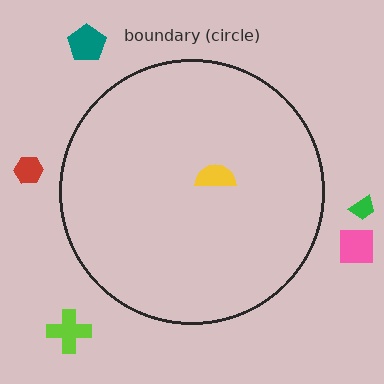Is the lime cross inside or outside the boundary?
Outside.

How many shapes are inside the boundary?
1 inside, 5 outside.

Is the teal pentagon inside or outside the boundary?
Outside.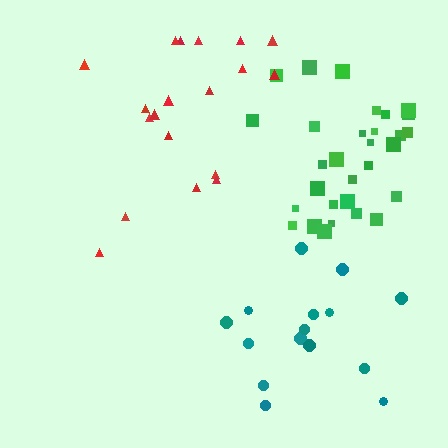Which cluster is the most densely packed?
Green.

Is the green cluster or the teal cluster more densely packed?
Green.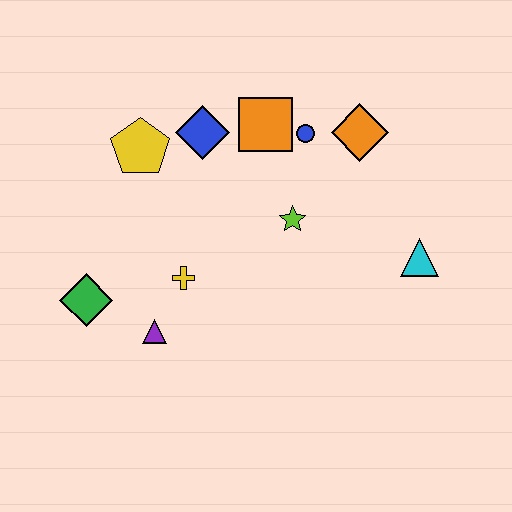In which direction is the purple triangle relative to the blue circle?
The purple triangle is below the blue circle.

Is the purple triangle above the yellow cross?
No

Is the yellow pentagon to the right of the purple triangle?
No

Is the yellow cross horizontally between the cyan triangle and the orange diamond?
No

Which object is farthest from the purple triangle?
The orange diamond is farthest from the purple triangle.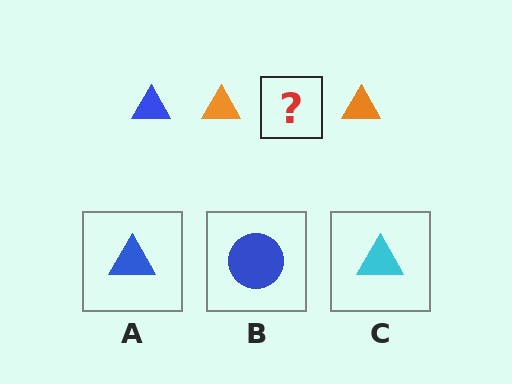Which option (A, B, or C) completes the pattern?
A.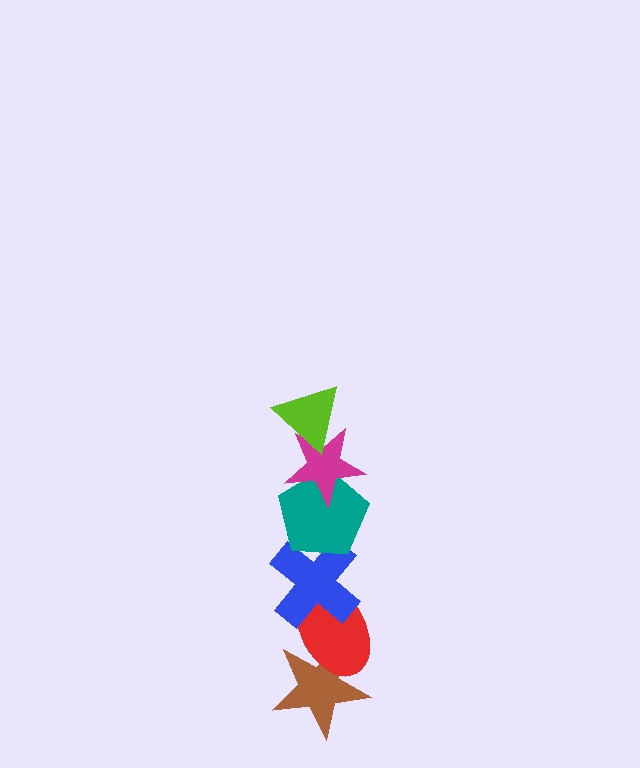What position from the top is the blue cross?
The blue cross is 4th from the top.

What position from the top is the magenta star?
The magenta star is 2nd from the top.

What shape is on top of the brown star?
The red ellipse is on top of the brown star.